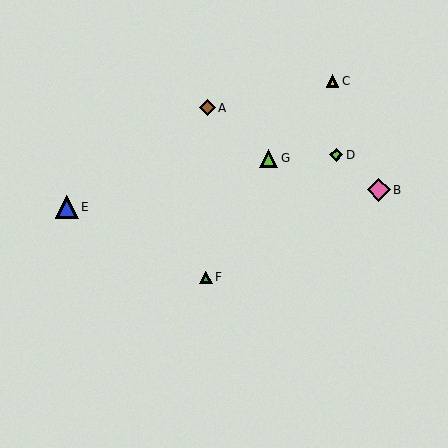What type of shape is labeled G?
Shape G is a lime triangle.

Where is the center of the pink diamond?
The center of the pink diamond is at (379, 190).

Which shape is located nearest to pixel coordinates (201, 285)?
The green triangle (labeled F) at (206, 277) is nearest to that location.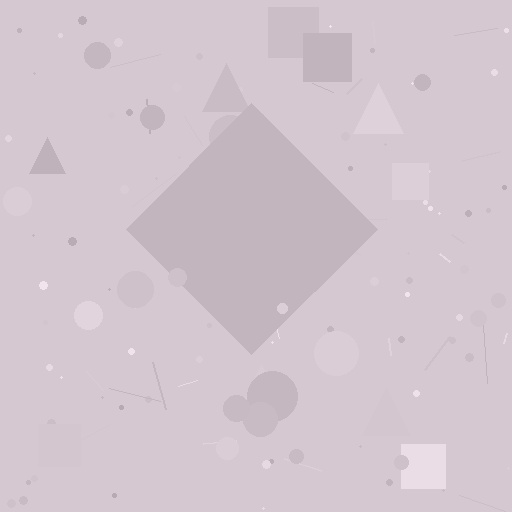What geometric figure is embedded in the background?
A diamond is embedded in the background.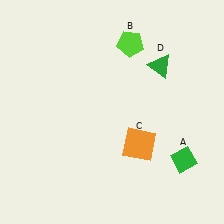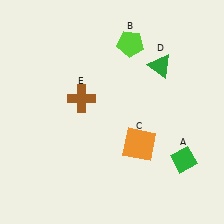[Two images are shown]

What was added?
A brown cross (E) was added in Image 2.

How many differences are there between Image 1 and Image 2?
There is 1 difference between the two images.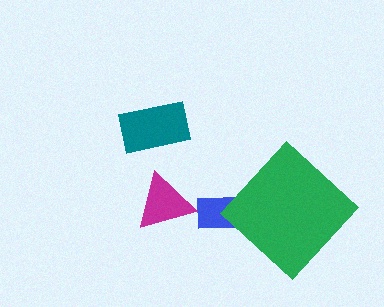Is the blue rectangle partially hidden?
Yes, it is partially covered by another shape.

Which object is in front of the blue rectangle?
The green diamond is in front of the blue rectangle.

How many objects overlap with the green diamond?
1 object overlaps with the green diamond.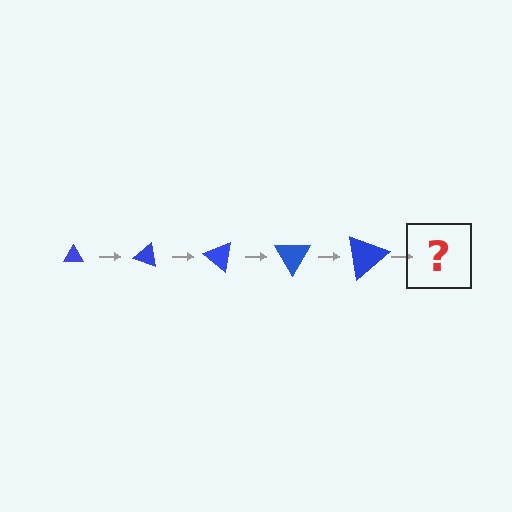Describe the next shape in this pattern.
It should be a triangle, larger than the previous one and rotated 100 degrees from the start.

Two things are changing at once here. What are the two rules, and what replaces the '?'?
The two rules are that the triangle grows larger each step and it rotates 20 degrees each step. The '?' should be a triangle, larger than the previous one and rotated 100 degrees from the start.